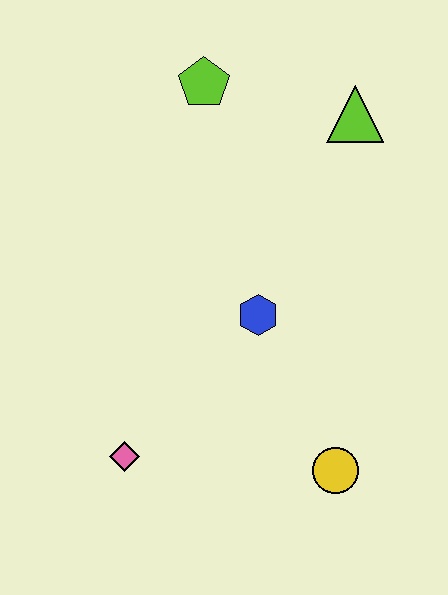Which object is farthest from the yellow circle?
The lime pentagon is farthest from the yellow circle.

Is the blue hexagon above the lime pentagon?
No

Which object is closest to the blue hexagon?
The yellow circle is closest to the blue hexagon.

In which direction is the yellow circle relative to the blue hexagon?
The yellow circle is below the blue hexagon.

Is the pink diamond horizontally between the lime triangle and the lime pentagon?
No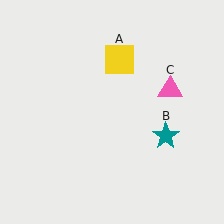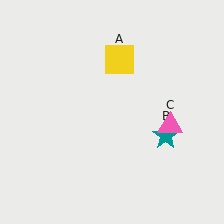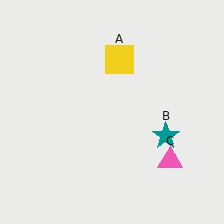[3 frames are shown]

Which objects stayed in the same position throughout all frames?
Yellow square (object A) and teal star (object B) remained stationary.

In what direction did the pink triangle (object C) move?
The pink triangle (object C) moved down.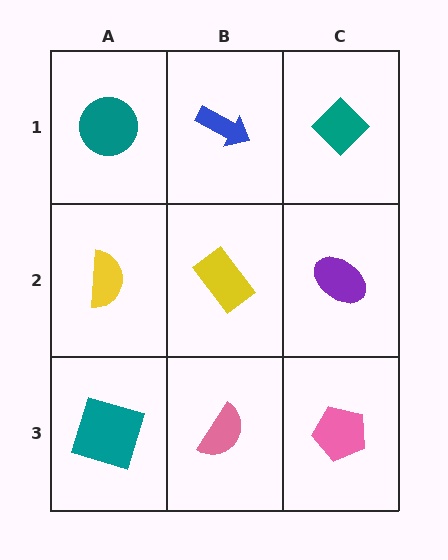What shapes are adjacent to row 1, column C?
A purple ellipse (row 2, column C), a blue arrow (row 1, column B).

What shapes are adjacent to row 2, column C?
A teal diamond (row 1, column C), a pink pentagon (row 3, column C), a yellow rectangle (row 2, column B).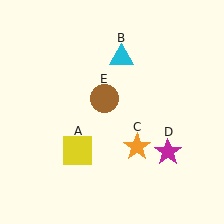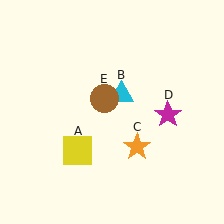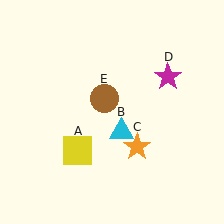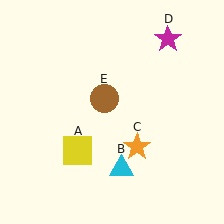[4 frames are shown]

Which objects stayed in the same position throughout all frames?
Yellow square (object A) and orange star (object C) and brown circle (object E) remained stationary.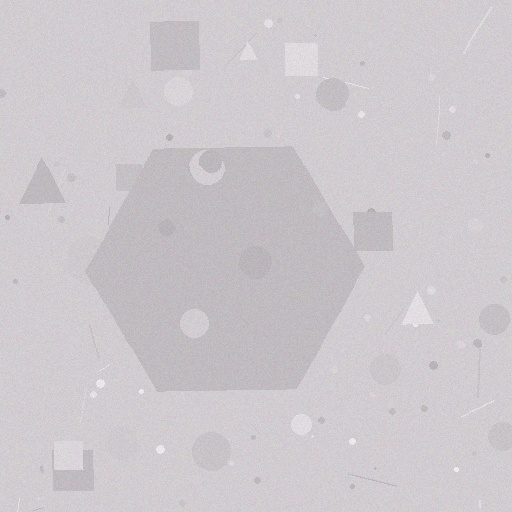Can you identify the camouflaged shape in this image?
The camouflaged shape is a hexagon.